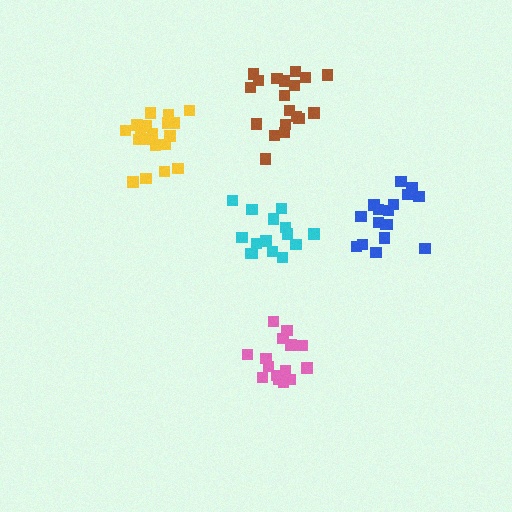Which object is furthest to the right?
The blue cluster is rightmost.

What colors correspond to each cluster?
The clusters are colored: pink, yellow, brown, blue, cyan.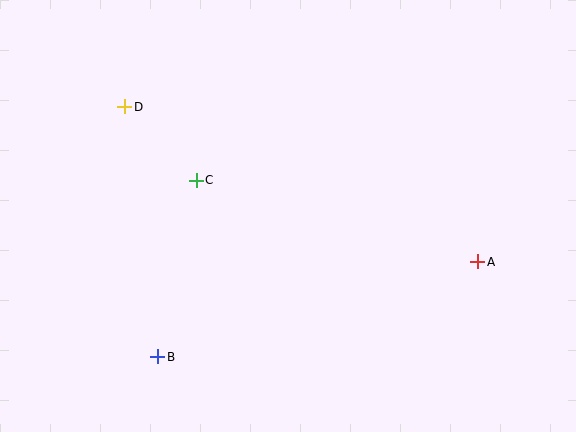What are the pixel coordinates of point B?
Point B is at (158, 357).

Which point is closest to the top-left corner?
Point D is closest to the top-left corner.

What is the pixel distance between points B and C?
The distance between B and C is 181 pixels.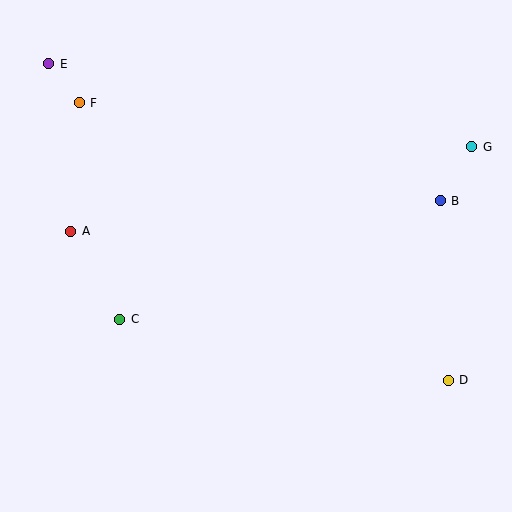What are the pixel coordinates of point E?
Point E is at (49, 64).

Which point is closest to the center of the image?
Point C at (120, 319) is closest to the center.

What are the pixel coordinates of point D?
Point D is at (448, 380).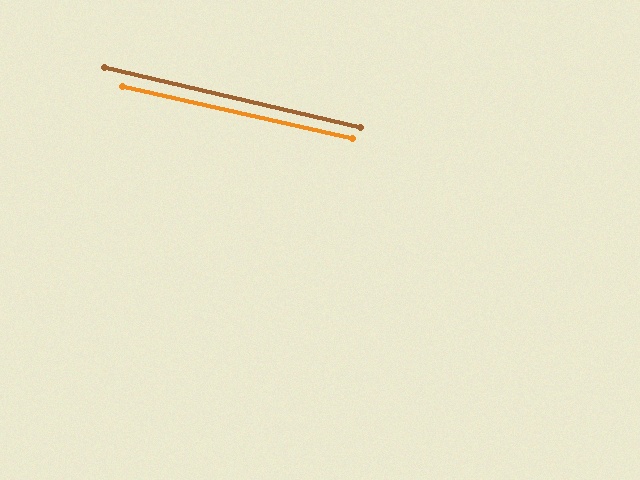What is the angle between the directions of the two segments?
Approximately 0 degrees.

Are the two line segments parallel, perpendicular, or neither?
Parallel — their directions differ by only 0.3°.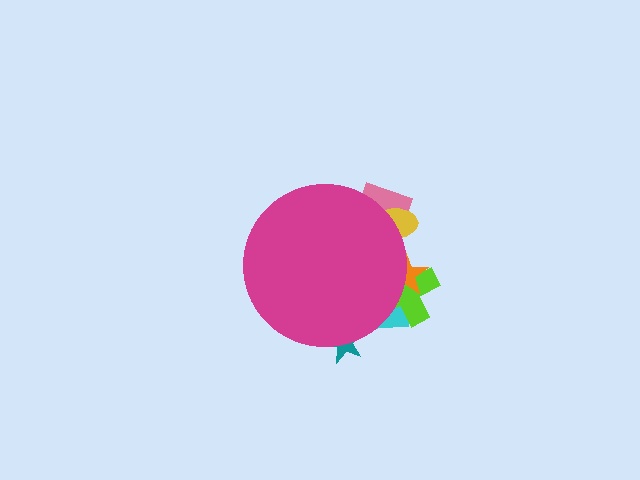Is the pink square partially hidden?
Yes, the pink square is partially hidden behind the magenta circle.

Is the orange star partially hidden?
Yes, the orange star is partially hidden behind the magenta circle.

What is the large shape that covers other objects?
A magenta circle.